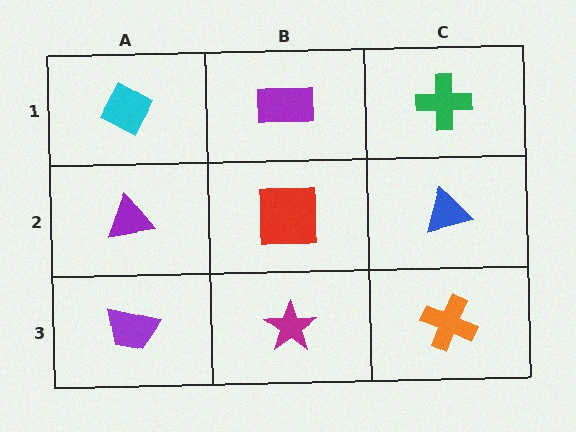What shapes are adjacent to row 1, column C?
A blue triangle (row 2, column C), a purple rectangle (row 1, column B).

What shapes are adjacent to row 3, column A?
A purple triangle (row 2, column A), a magenta star (row 3, column B).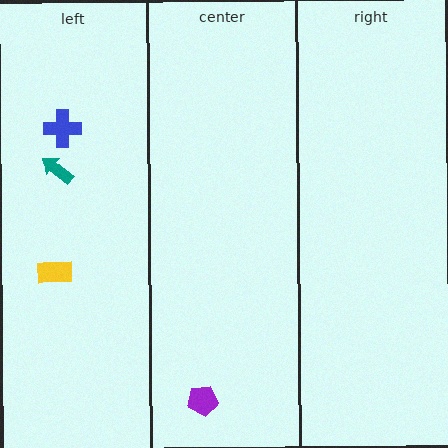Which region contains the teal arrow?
The left region.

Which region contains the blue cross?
The left region.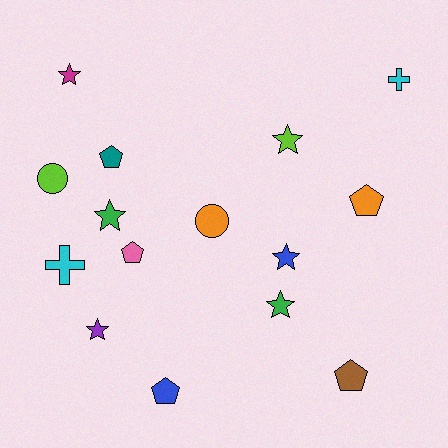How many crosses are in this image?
There are 2 crosses.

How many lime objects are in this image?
There are 2 lime objects.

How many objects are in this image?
There are 15 objects.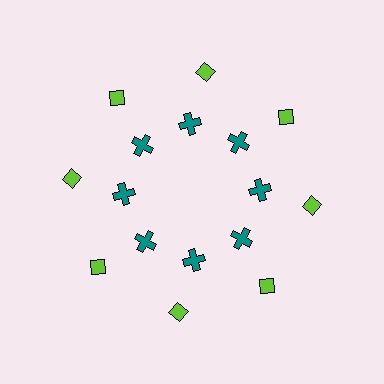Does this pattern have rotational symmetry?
Yes, this pattern has 8-fold rotational symmetry. It looks the same after rotating 45 degrees around the center.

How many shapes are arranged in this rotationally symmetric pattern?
There are 16 shapes, arranged in 8 groups of 2.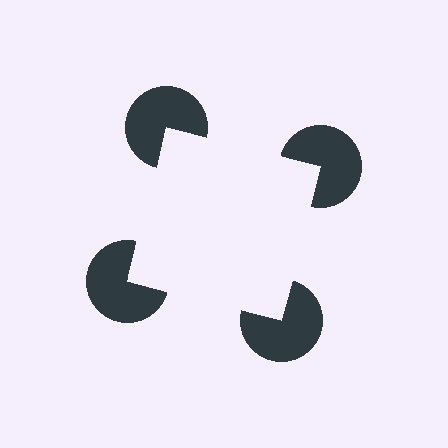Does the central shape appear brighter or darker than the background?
It typically appears slightly brighter than the background, even though no actual brightness change is drawn.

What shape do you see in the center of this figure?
An illusory square — its edges are inferred from the aligned wedge cuts in the pac-man discs, not physically drawn.